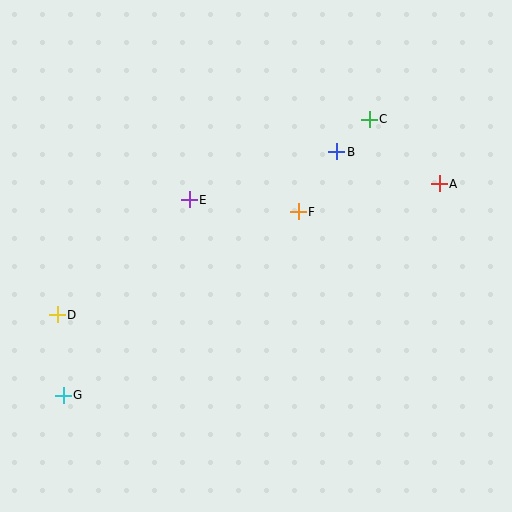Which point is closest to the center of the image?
Point F at (298, 212) is closest to the center.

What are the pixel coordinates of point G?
Point G is at (63, 395).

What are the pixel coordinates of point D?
Point D is at (57, 315).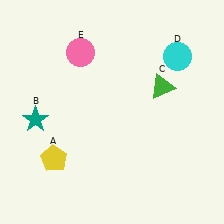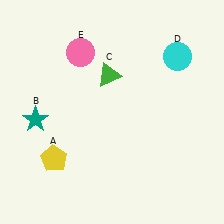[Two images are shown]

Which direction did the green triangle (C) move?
The green triangle (C) moved left.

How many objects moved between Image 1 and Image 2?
1 object moved between the two images.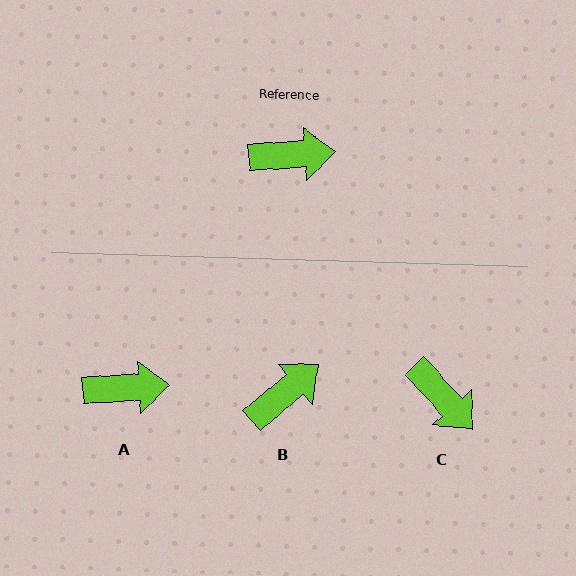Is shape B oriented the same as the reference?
No, it is off by about 36 degrees.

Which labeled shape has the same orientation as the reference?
A.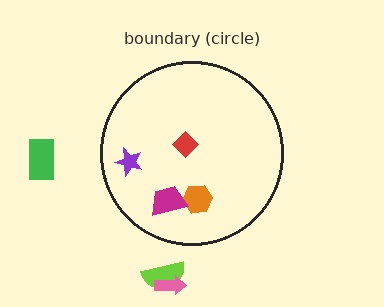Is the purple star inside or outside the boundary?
Inside.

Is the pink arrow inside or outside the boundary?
Outside.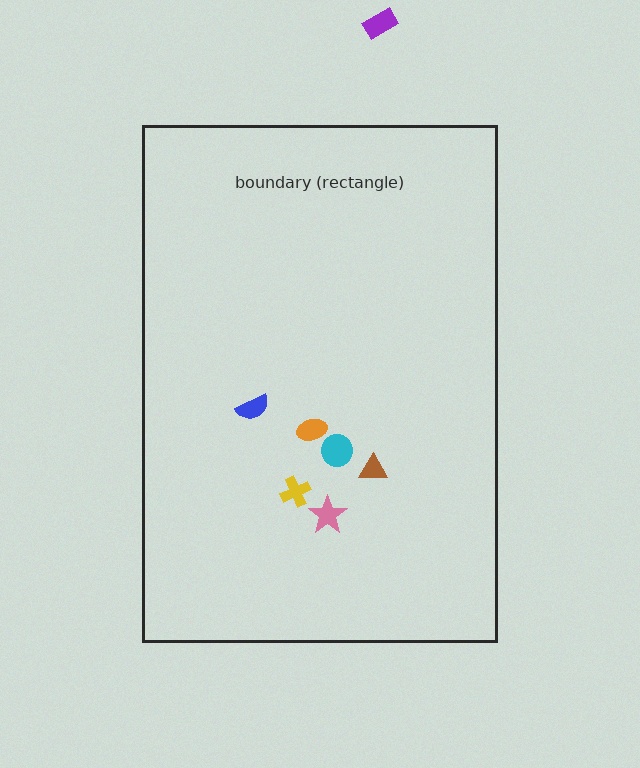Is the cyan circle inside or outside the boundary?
Inside.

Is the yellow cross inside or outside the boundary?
Inside.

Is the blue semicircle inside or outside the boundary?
Inside.